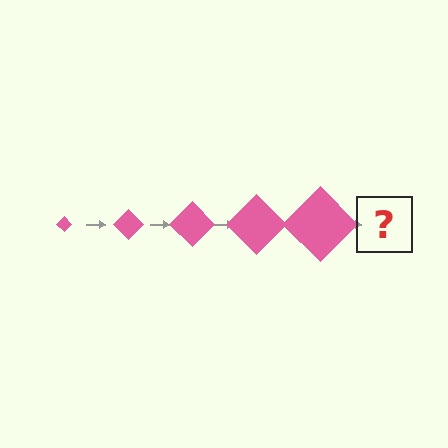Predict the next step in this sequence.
The next step is a pink diamond, larger than the previous one.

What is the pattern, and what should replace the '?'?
The pattern is that the diamond gets progressively larger each step. The '?' should be a pink diamond, larger than the previous one.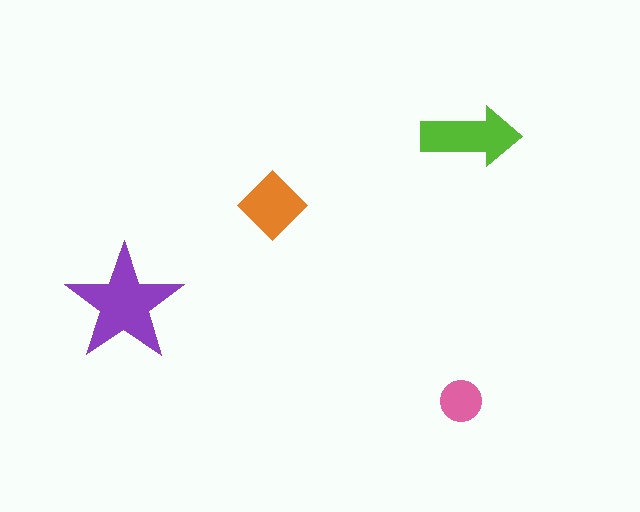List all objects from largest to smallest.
The purple star, the lime arrow, the orange diamond, the pink circle.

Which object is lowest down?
The pink circle is bottommost.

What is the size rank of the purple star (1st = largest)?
1st.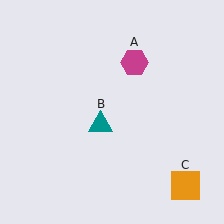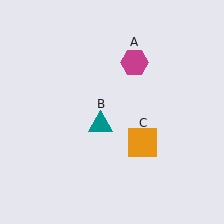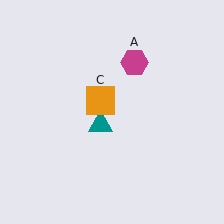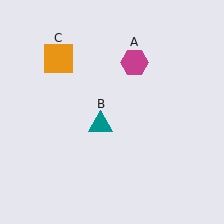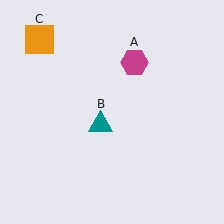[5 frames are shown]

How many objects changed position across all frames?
1 object changed position: orange square (object C).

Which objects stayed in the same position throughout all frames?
Magenta hexagon (object A) and teal triangle (object B) remained stationary.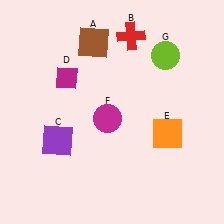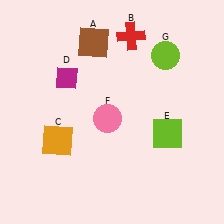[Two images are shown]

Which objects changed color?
C changed from purple to orange. E changed from orange to lime. F changed from magenta to pink.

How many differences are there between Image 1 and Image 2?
There are 3 differences between the two images.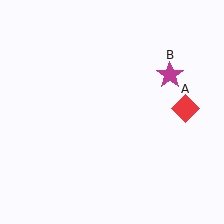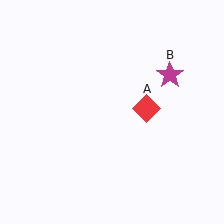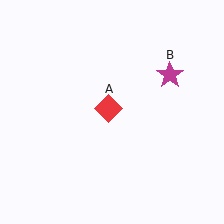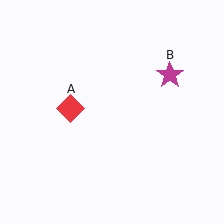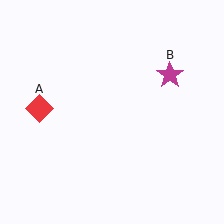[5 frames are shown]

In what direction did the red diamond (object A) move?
The red diamond (object A) moved left.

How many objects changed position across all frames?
1 object changed position: red diamond (object A).